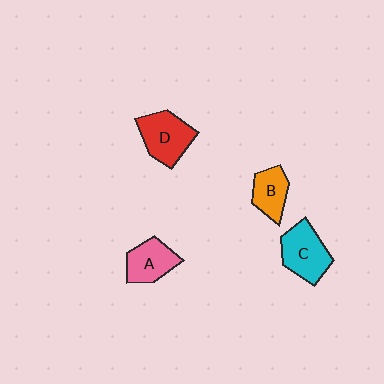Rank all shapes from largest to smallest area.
From largest to smallest: D (red), C (cyan), A (pink), B (orange).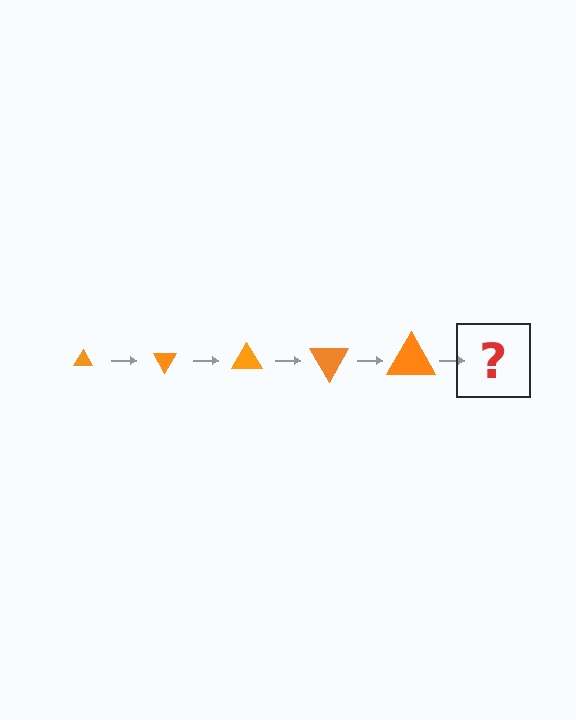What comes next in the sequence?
The next element should be a triangle, larger than the previous one and rotated 300 degrees from the start.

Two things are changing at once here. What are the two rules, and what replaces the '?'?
The two rules are that the triangle grows larger each step and it rotates 60 degrees each step. The '?' should be a triangle, larger than the previous one and rotated 300 degrees from the start.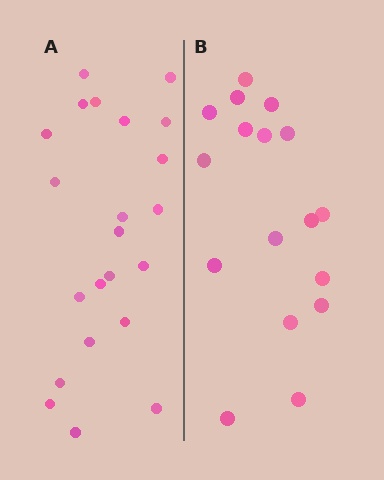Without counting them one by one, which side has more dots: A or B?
Region A (the left region) has more dots.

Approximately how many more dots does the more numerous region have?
Region A has about 5 more dots than region B.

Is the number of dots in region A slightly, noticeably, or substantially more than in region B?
Region A has noticeably more, but not dramatically so. The ratio is roughly 1.3 to 1.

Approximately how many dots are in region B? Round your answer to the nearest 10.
About 20 dots. (The exact count is 17, which rounds to 20.)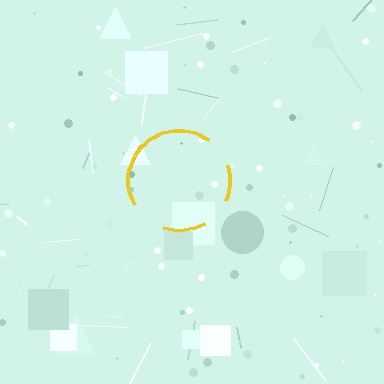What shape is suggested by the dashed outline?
The dashed outline suggests a circle.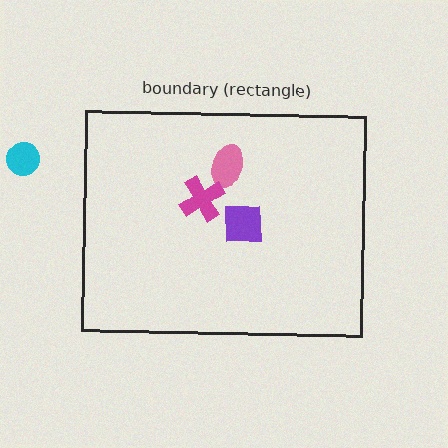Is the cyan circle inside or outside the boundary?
Outside.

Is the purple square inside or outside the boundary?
Inside.